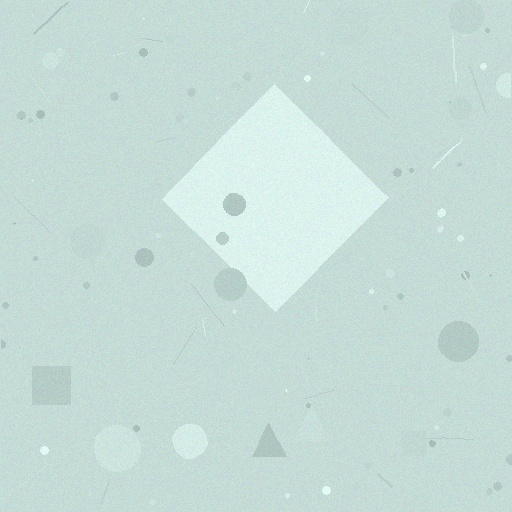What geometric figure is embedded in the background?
A diamond is embedded in the background.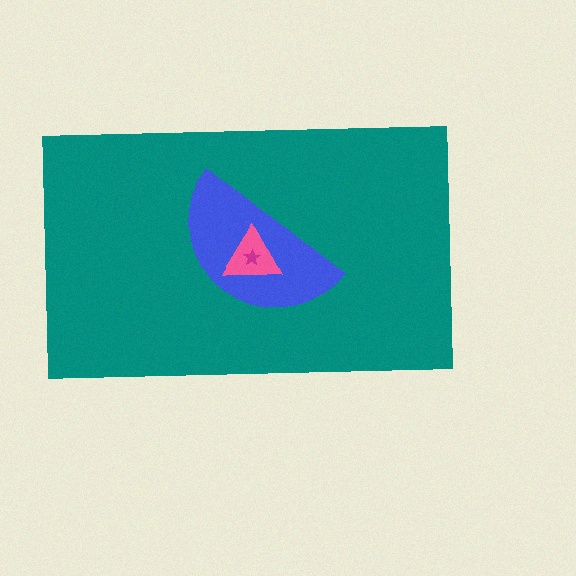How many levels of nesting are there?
4.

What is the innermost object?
The magenta star.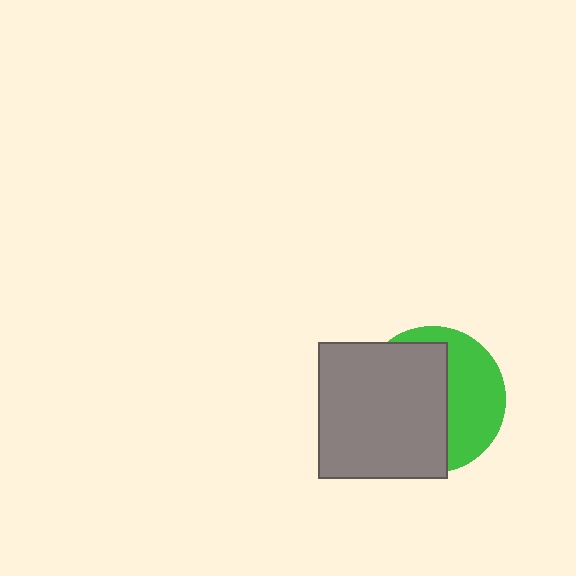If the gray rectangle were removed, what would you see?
You would see the complete green circle.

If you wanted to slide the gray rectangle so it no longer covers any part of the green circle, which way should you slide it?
Slide it left — that is the most direct way to separate the two shapes.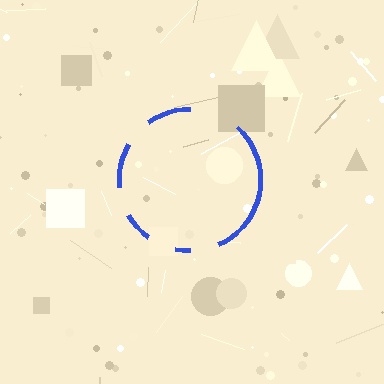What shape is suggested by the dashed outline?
The dashed outline suggests a circle.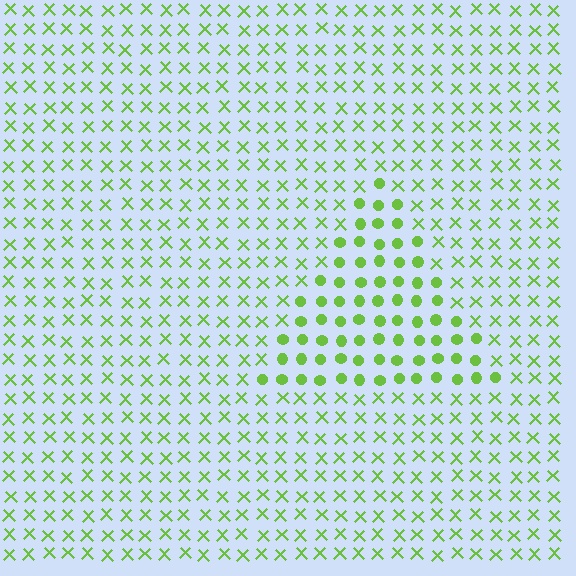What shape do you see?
I see a triangle.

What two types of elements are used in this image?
The image uses circles inside the triangle region and X marks outside it.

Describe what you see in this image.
The image is filled with small lime elements arranged in a uniform grid. A triangle-shaped region contains circles, while the surrounding area contains X marks. The boundary is defined purely by the change in element shape.